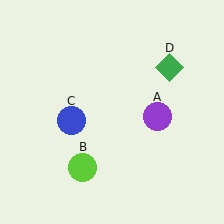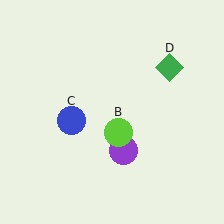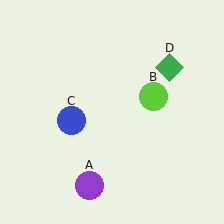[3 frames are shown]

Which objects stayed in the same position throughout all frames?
Blue circle (object C) and green diamond (object D) remained stationary.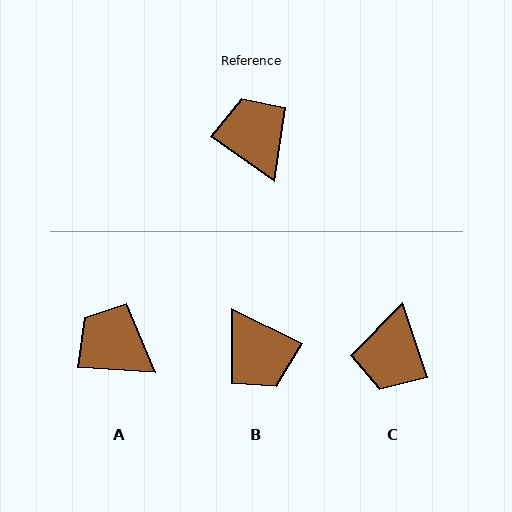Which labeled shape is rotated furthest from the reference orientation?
B, about 172 degrees away.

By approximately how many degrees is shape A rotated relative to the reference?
Approximately 31 degrees counter-clockwise.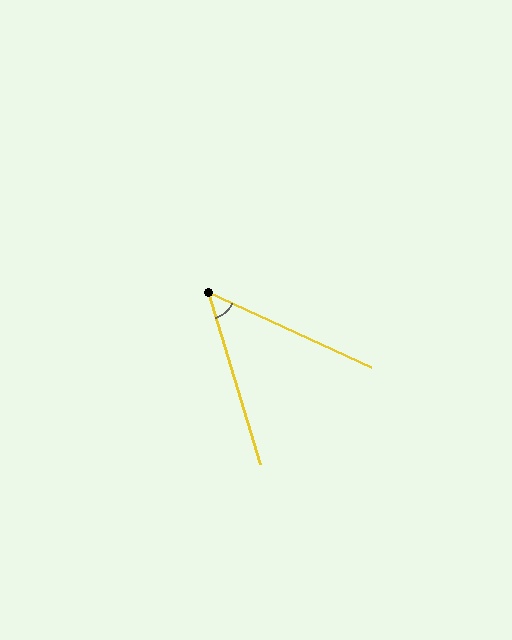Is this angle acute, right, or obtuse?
It is acute.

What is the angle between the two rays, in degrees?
Approximately 48 degrees.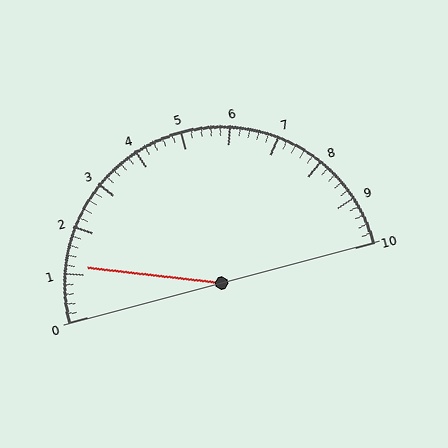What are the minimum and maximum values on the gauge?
The gauge ranges from 0 to 10.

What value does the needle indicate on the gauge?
The needle indicates approximately 1.2.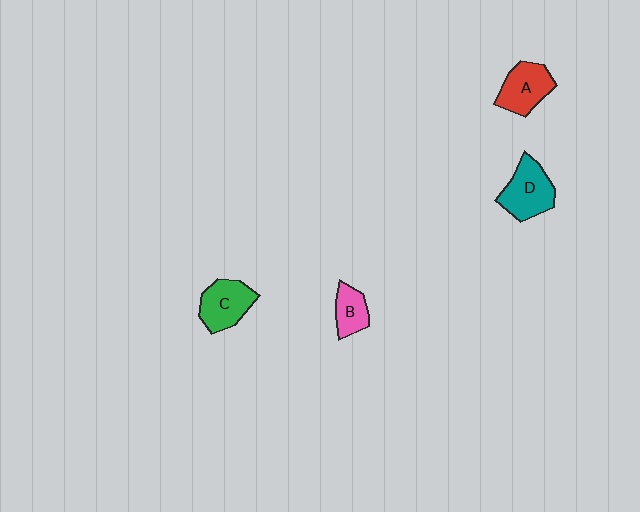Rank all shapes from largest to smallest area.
From largest to smallest: D (teal), C (green), A (red), B (pink).